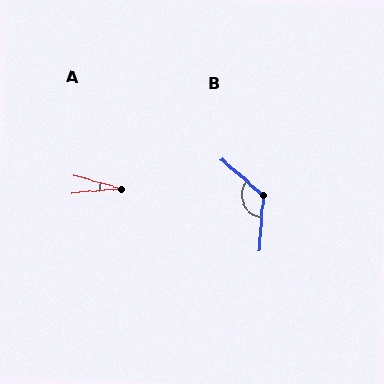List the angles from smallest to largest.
A (22°), B (127°).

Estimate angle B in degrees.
Approximately 127 degrees.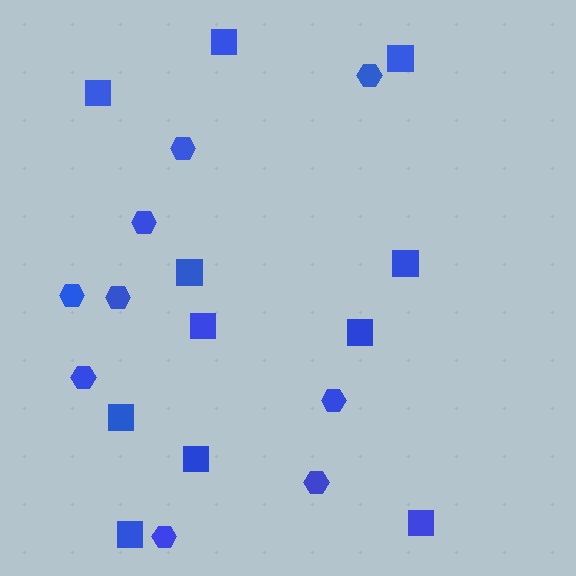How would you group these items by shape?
There are 2 groups: one group of hexagons (9) and one group of squares (11).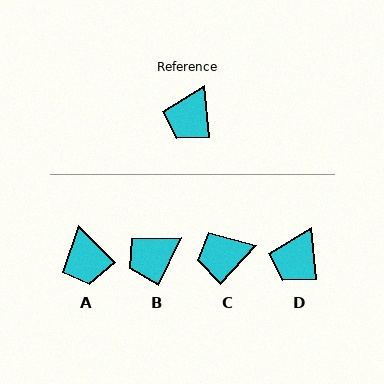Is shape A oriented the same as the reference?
No, it is off by about 39 degrees.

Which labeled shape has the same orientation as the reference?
D.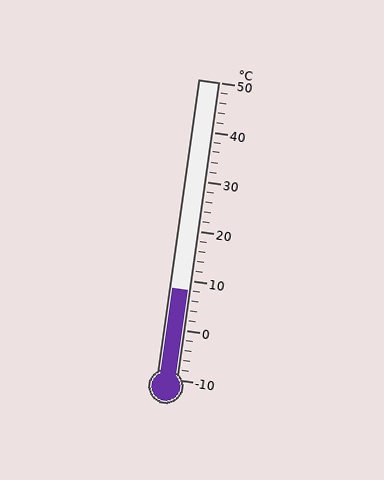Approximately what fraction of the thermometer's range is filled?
The thermometer is filled to approximately 30% of its range.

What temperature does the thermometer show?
The thermometer shows approximately 8°C.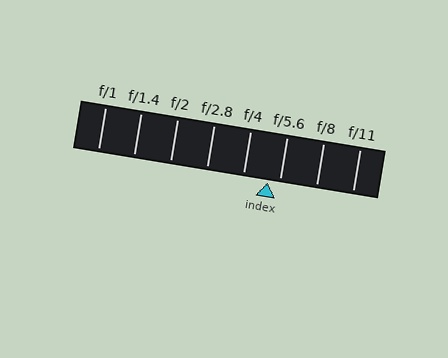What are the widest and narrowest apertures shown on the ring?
The widest aperture shown is f/1 and the narrowest is f/11.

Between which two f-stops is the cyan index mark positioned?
The index mark is between f/4 and f/5.6.